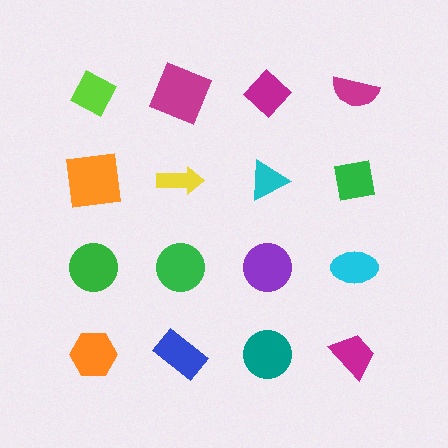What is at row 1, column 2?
A magenta square.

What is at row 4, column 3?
A teal circle.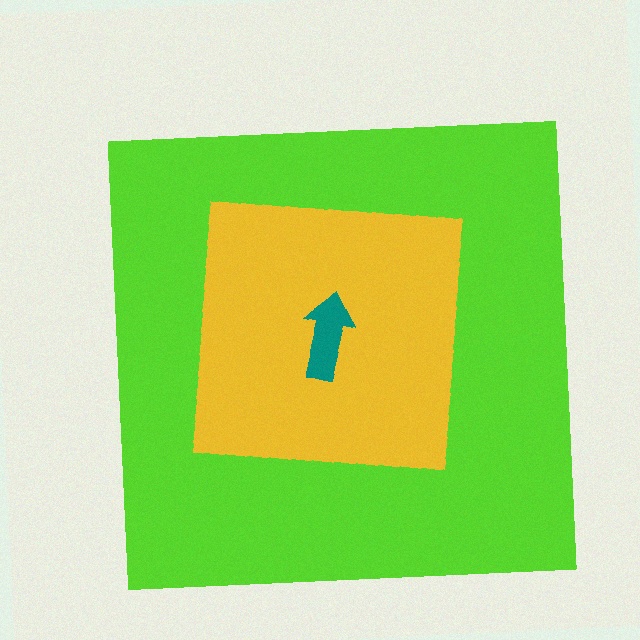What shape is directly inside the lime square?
The yellow square.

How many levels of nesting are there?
3.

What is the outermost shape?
The lime square.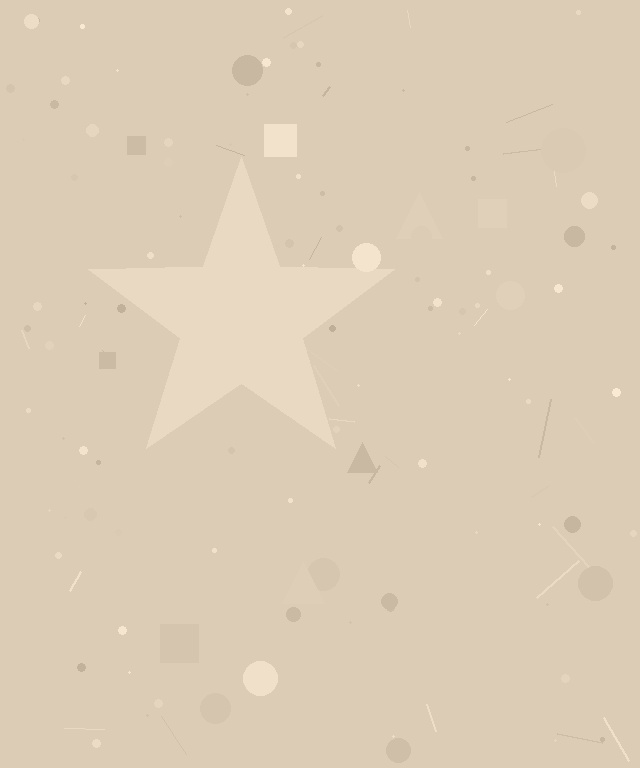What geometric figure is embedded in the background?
A star is embedded in the background.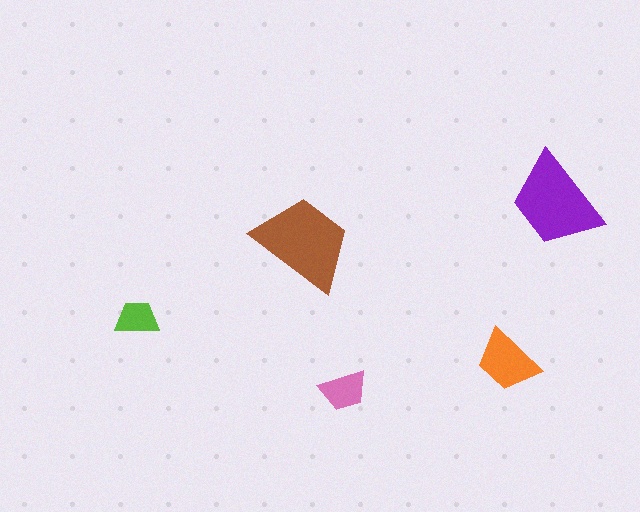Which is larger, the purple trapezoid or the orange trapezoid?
The purple one.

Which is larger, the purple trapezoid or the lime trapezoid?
The purple one.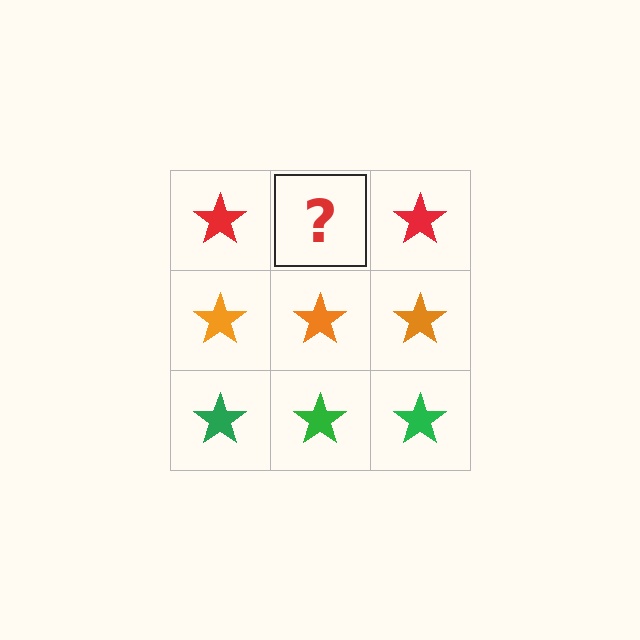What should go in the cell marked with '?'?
The missing cell should contain a red star.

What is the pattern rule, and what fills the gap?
The rule is that each row has a consistent color. The gap should be filled with a red star.